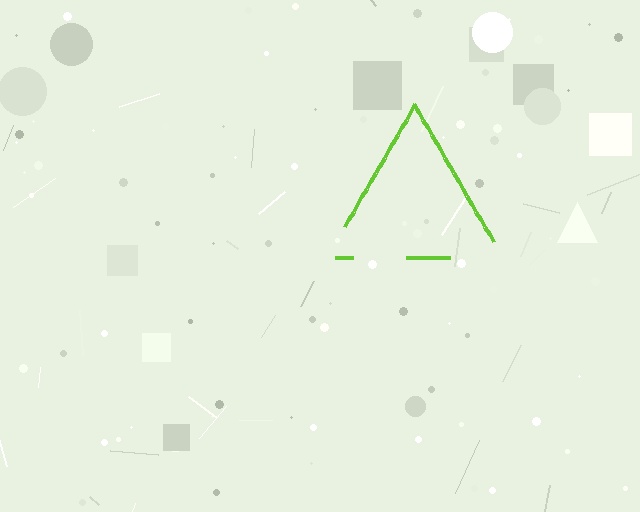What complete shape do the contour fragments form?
The contour fragments form a triangle.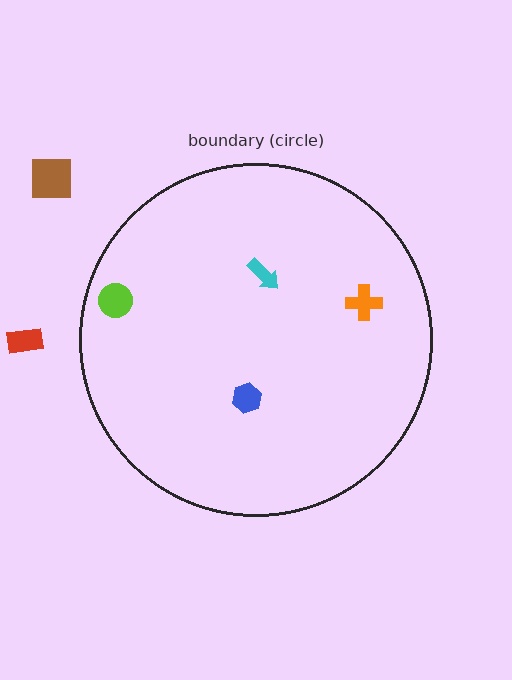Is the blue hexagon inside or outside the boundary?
Inside.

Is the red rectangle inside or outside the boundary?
Outside.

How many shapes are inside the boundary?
4 inside, 2 outside.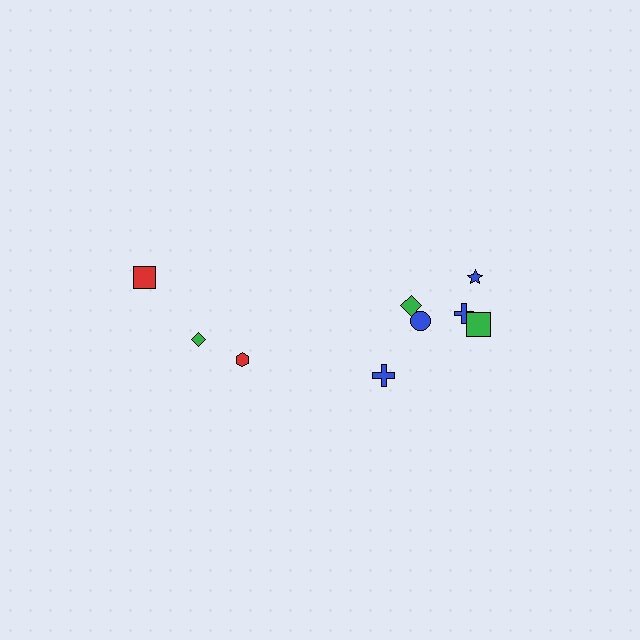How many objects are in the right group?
There are 6 objects.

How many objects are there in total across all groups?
There are 9 objects.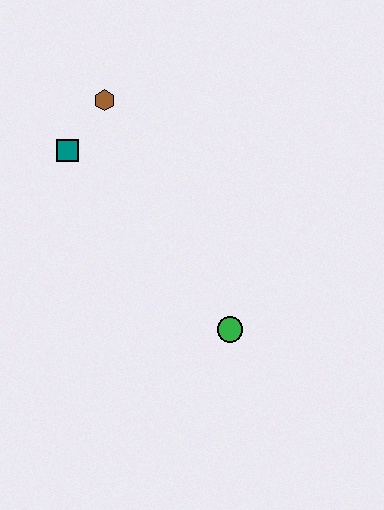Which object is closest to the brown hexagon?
The teal square is closest to the brown hexagon.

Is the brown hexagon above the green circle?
Yes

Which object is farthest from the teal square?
The green circle is farthest from the teal square.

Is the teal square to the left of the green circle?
Yes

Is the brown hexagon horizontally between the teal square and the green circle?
Yes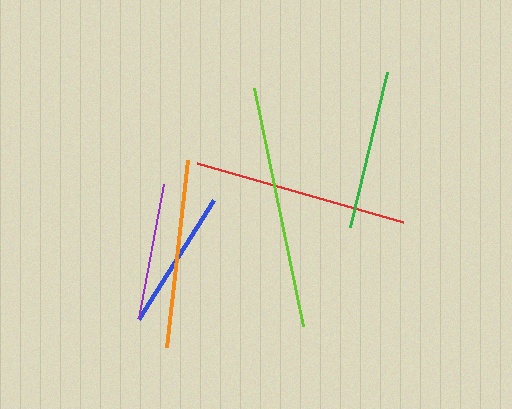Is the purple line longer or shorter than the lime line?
The lime line is longer than the purple line.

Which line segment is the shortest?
The purple line is the shortest at approximately 137 pixels.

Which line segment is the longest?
The lime line is the longest at approximately 243 pixels.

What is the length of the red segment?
The red segment is approximately 215 pixels long.